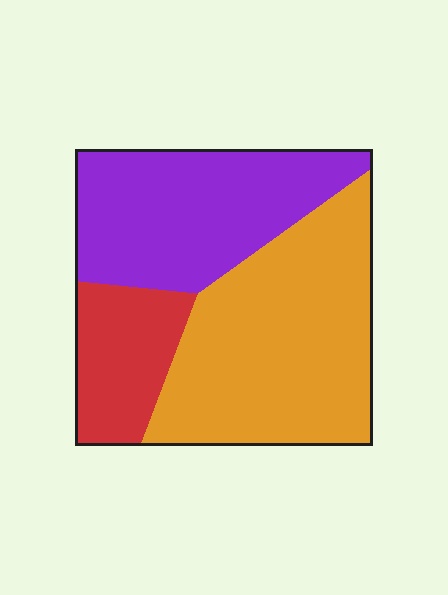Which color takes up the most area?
Orange, at roughly 50%.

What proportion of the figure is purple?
Purple covers around 35% of the figure.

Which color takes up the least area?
Red, at roughly 15%.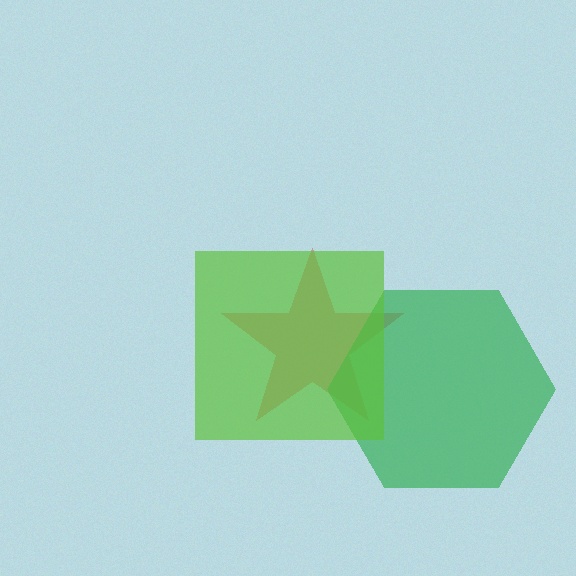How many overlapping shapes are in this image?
There are 3 overlapping shapes in the image.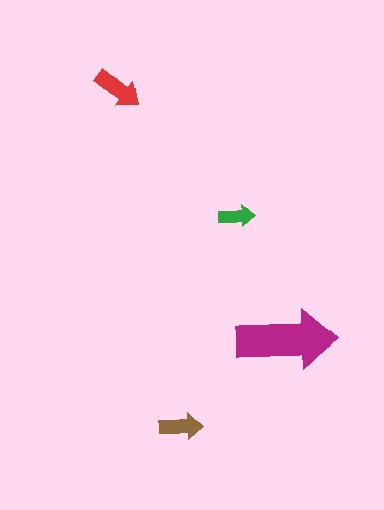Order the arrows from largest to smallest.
the magenta one, the red one, the brown one, the green one.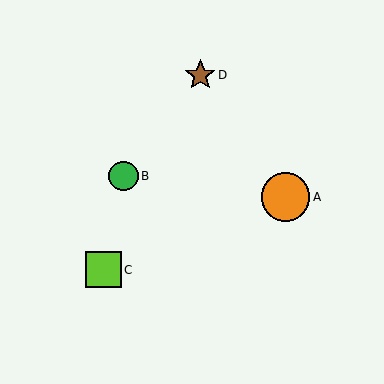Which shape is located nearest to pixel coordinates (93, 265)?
The lime square (labeled C) at (103, 270) is nearest to that location.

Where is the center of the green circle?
The center of the green circle is at (123, 176).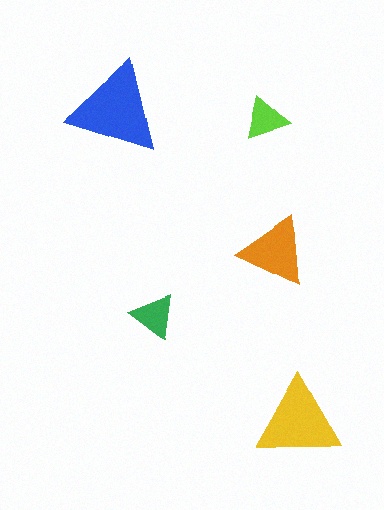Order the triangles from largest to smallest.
the blue one, the yellow one, the orange one, the green one, the lime one.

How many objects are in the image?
There are 5 objects in the image.